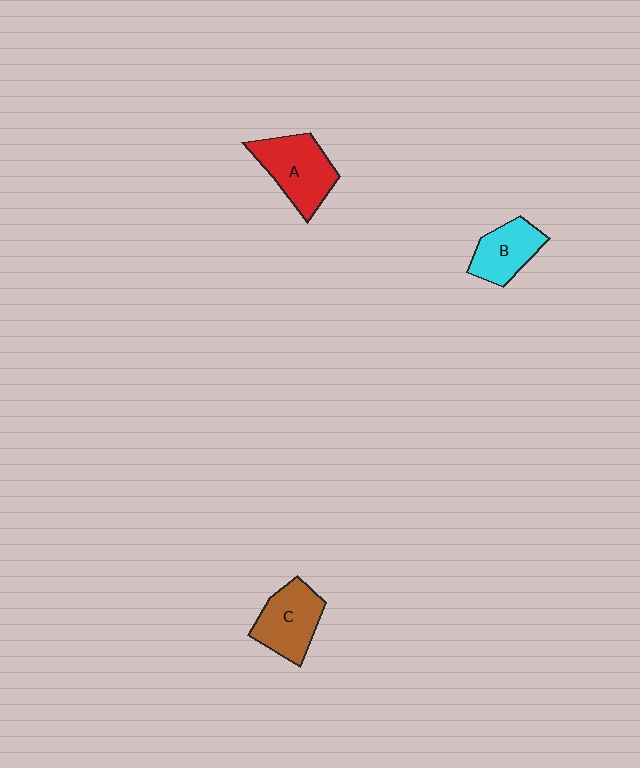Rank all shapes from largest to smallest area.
From largest to smallest: A (red), C (brown), B (cyan).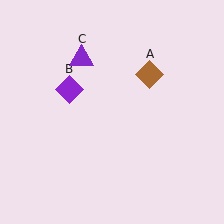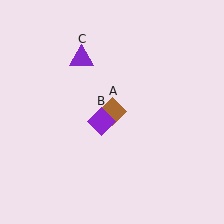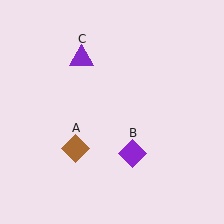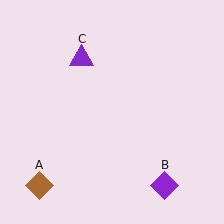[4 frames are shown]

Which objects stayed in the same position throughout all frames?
Purple triangle (object C) remained stationary.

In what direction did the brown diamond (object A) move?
The brown diamond (object A) moved down and to the left.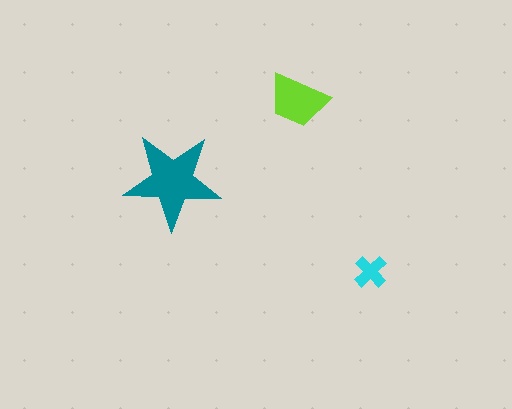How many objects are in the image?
There are 3 objects in the image.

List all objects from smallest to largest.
The cyan cross, the lime trapezoid, the teal star.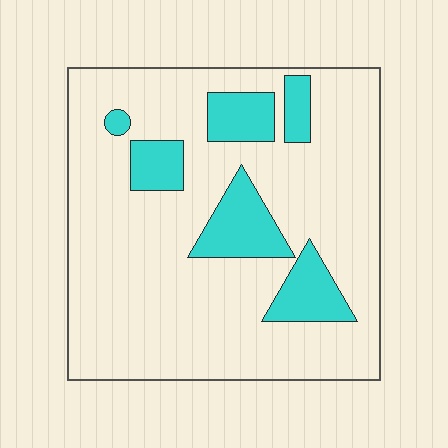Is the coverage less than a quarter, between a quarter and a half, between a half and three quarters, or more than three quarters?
Less than a quarter.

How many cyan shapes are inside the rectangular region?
6.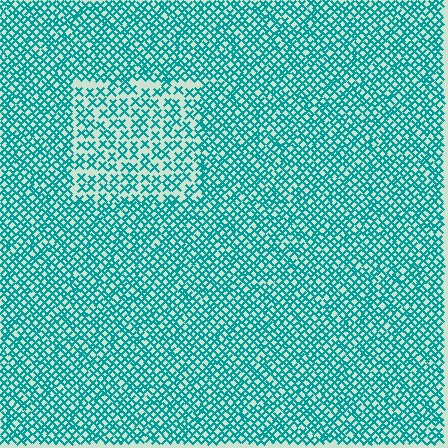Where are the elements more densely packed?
The elements are more densely packed outside the rectangle boundary.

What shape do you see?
I see a rectangle.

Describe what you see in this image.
The image contains small teal elements arranged at two different densities. A rectangle-shaped region is visible where the elements are less densely packed than the surrounding area.